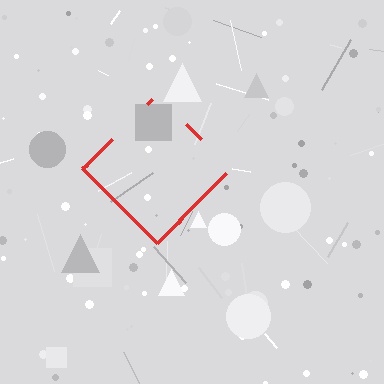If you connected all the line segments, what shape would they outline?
They would outline a diamond.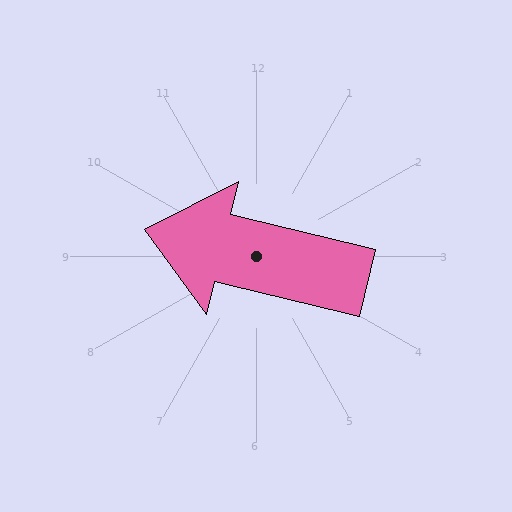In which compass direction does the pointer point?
West.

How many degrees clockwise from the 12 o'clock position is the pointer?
Approximately 284 degrees.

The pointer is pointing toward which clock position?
Roughly 9 o'clock.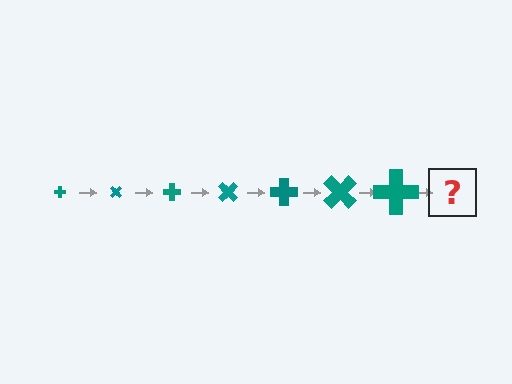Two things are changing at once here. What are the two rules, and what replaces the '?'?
The two rules are that the cross grows larger each step and it rotates 45 degrees each step. The '?' should be a cross, larger than the previous one and rotated 315 degrees from the start.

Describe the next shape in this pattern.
It should be a cross, larger than the previous one and rotated 315 degrees from the start.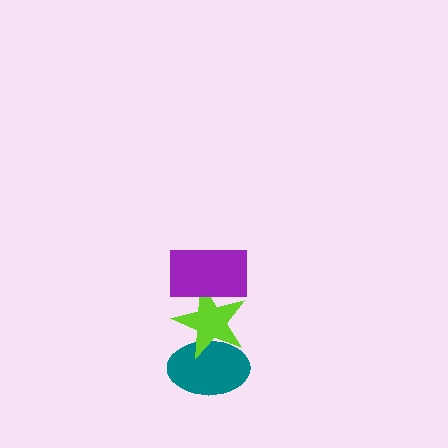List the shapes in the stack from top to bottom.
From top to bottom: the purple rectangle, the lime star, the teal ellipse.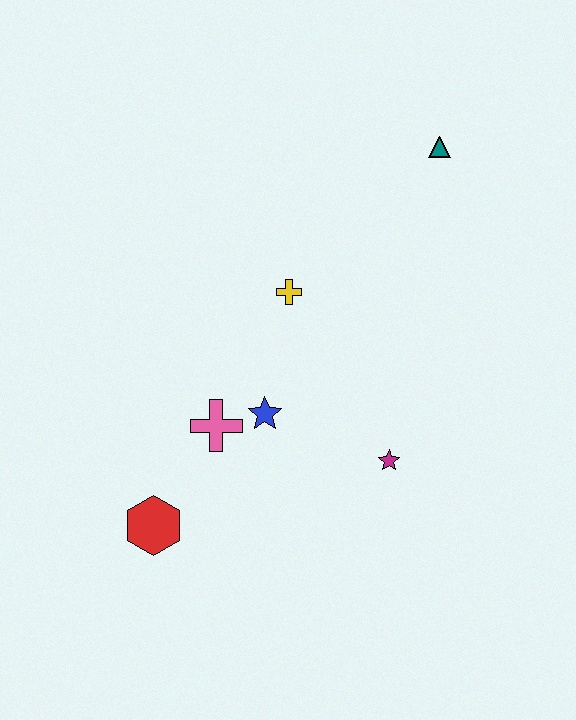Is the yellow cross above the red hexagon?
Yes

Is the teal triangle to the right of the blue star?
Yes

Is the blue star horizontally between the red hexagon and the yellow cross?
Yes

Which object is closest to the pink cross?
The blue star is closest to the pink cross.